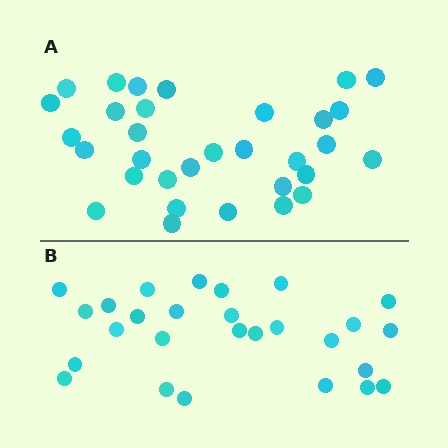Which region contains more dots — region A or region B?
Region A (the top region) has more dots.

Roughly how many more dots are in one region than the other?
Region A has about 5 more dots than region B.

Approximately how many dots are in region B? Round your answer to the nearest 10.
About 30 dots. (The exact count is 27, which rounds to 30.)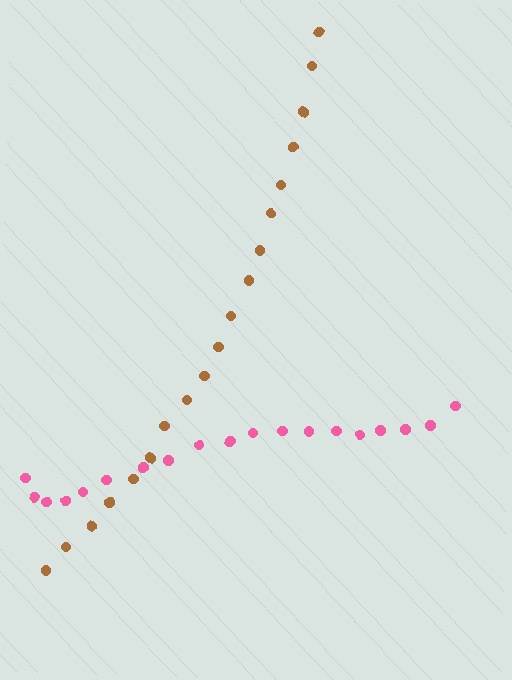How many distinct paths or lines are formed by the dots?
There are 2 distinct paths.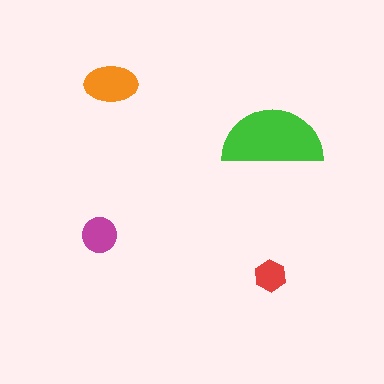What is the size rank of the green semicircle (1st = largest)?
1st.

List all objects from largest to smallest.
The green semicircle, the orange ellipse, the magenta circle, the red hexagon.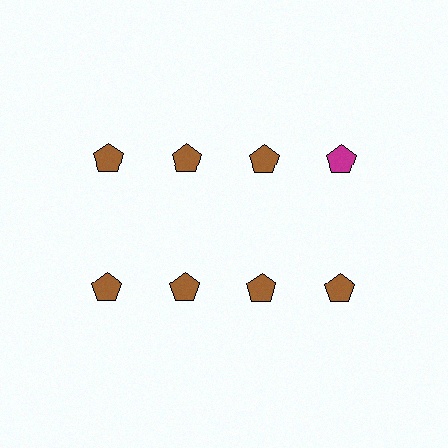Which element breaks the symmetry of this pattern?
The magenta pentagon in the top row, second from right column breaks the symmetry. All other shapes are brown pentagons.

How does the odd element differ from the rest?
It has a different color: magenta instead of brown.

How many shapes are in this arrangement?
There are 8 shapes arranged in a grid pattern.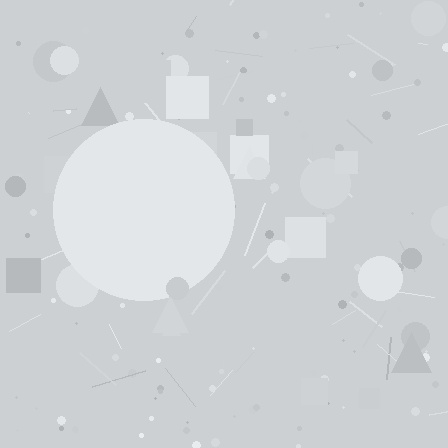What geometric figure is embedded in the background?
A circle is embedded in the background.